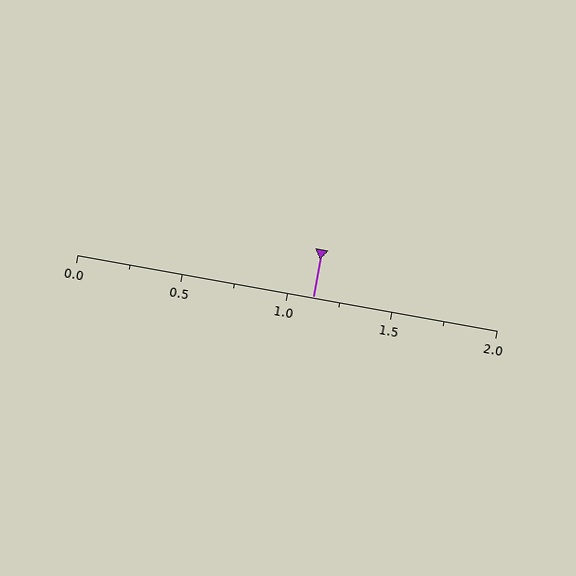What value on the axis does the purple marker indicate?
The marker indicates approximately 1.12.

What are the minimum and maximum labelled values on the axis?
The axis runs from 0.0 to 2.0.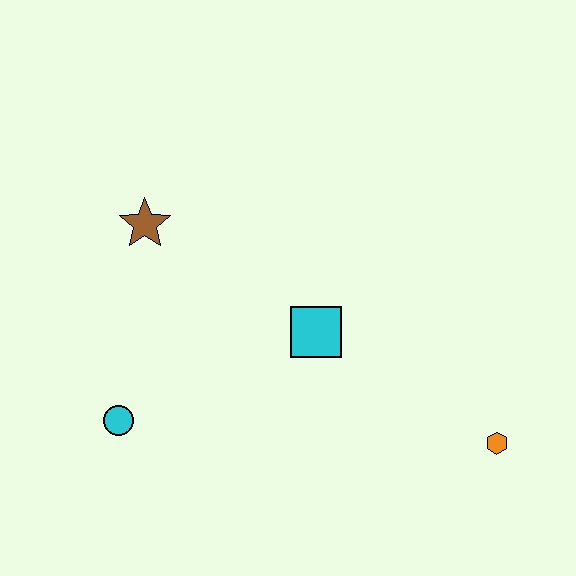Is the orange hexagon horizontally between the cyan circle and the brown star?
No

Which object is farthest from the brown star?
The orange hexagon is farthest from the brown star.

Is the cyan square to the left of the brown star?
No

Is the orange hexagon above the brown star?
No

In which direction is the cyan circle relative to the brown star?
The cyan circle is below the brown star.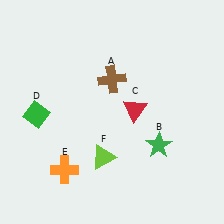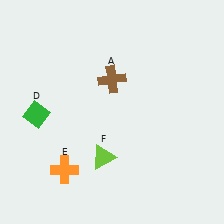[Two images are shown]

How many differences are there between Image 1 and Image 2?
There are 2 differences between the two images.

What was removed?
The green star (B), the red triangle (C) were removed in Image 2.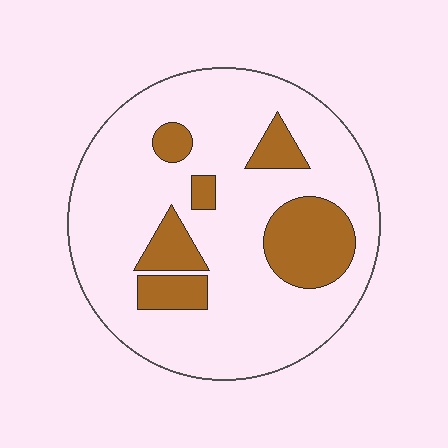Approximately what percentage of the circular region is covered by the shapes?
Approximately 20%.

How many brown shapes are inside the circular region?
6.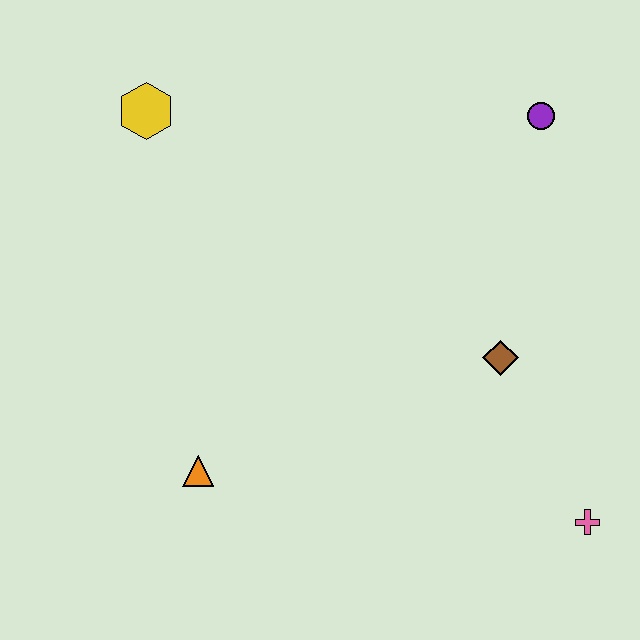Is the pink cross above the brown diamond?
No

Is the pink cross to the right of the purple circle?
Yes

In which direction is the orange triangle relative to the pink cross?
The orange triangle is to the left of the pink cross.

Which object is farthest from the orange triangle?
The purple circle is farthest from the orange triangle.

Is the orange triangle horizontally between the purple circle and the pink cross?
No